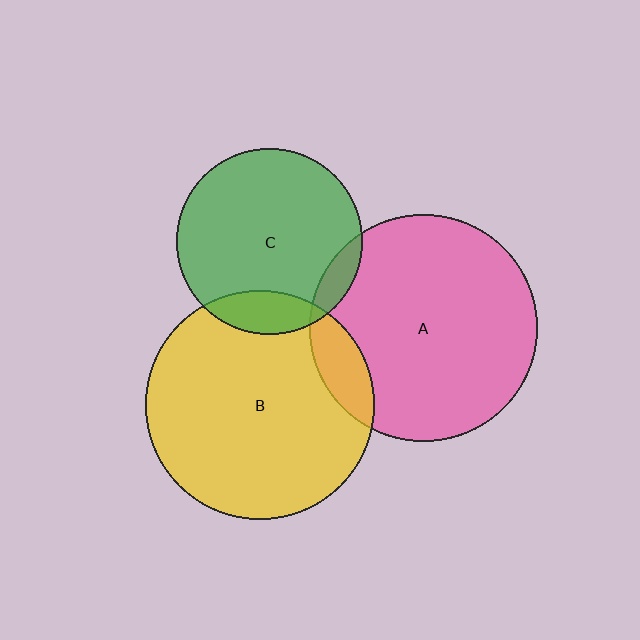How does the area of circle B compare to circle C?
Approximately 1.5 times.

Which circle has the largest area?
Circle B (yellow).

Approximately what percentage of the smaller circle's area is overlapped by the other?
Approximately 15%.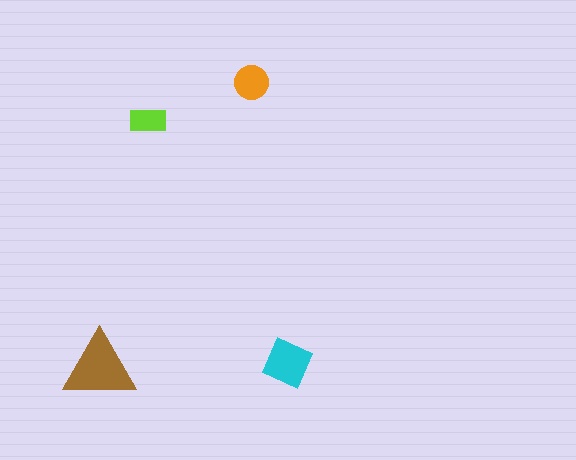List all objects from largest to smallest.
The brown triangle, the cyan diamond, the orange circle, the lime rectangle.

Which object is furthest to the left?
The brown triangle is leftmost.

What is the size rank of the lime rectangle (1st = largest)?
4th.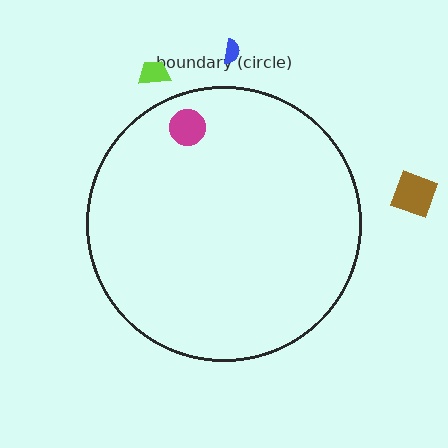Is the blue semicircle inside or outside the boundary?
Outside.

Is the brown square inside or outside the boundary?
Outside.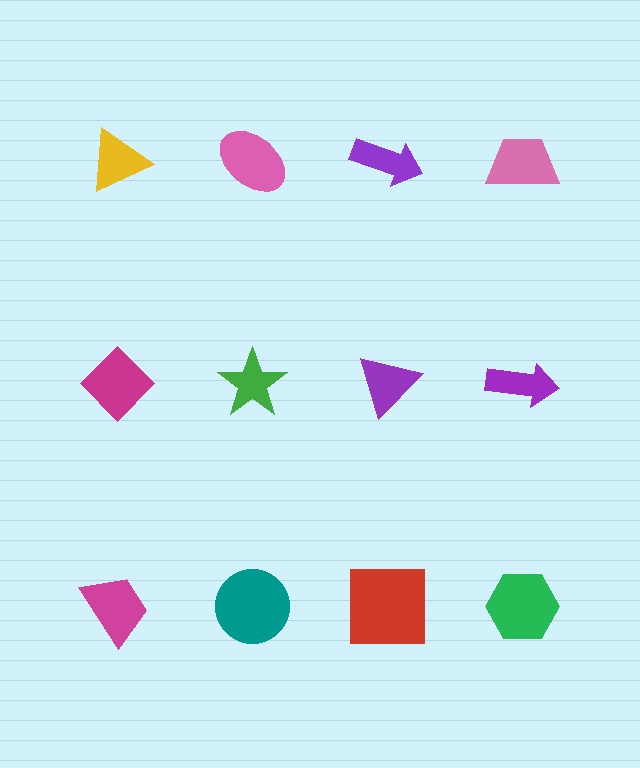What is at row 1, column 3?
A purple arrow.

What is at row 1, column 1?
A yellow triangle.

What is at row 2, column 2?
A green star.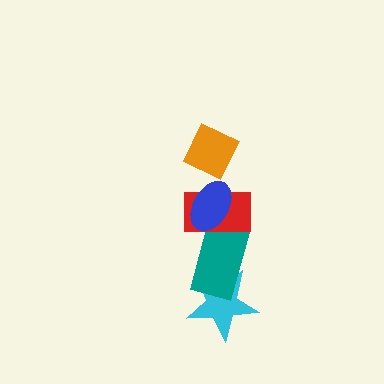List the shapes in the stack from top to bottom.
From top to bottom: the orange diamond, the blue ellipse, the red rectangle, the teal rectangle, the cyan star.